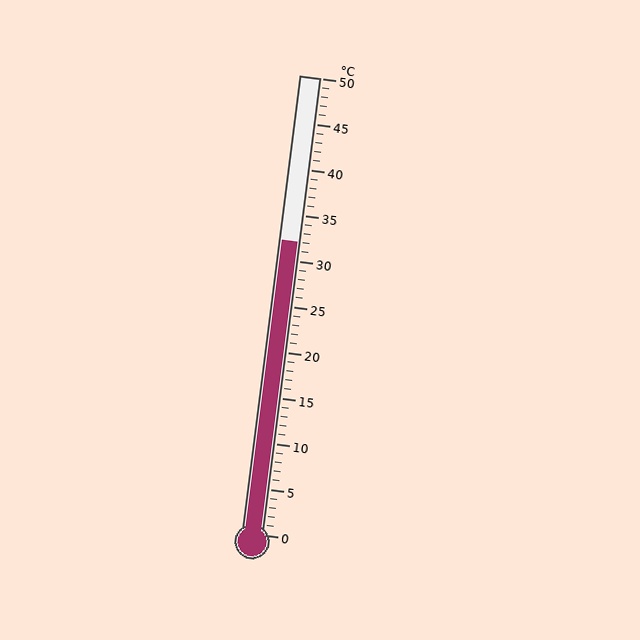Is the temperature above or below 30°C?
The temperature is above 30°C.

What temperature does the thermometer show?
The thermometer shows approximately 32°C.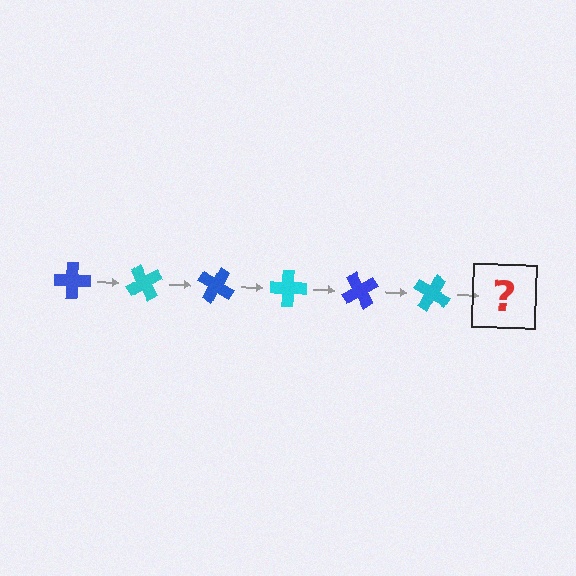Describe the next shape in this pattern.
It should be a blue cross, rotated 360 degrees from the start.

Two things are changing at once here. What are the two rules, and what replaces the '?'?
The two rules are that it rotates 60 degrees each step and the color cycles through blue and cyan. The '?' should be a blue cross, rotated 360 degrees from the start.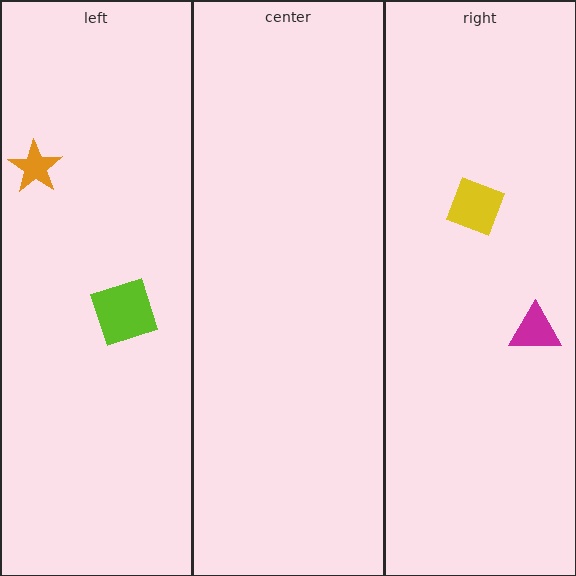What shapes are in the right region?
The magenta triangle, the yellow diamond.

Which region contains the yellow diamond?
The right region.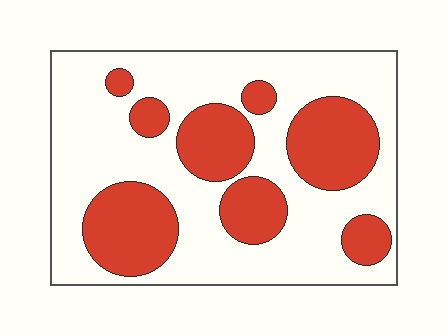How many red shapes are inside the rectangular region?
8.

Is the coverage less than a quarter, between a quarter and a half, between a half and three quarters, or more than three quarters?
Between a quarter and a half.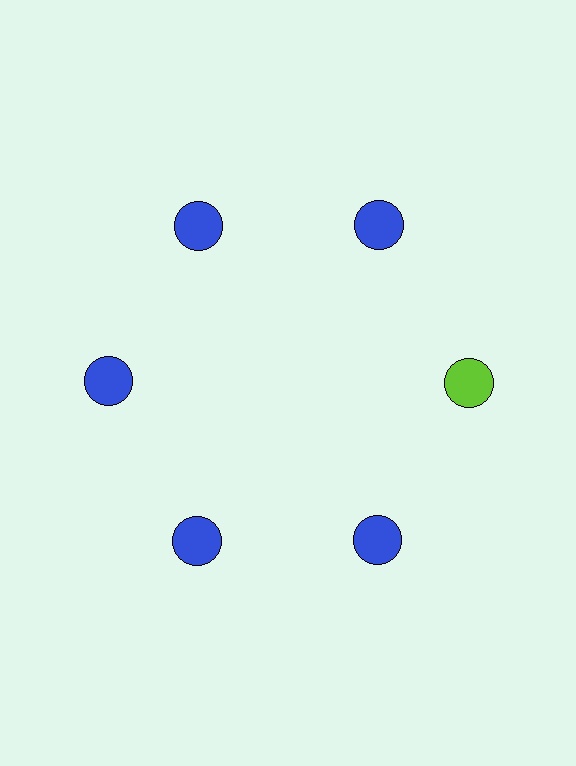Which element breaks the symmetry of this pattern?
The lime circle at roughly the 3 o'clock position breaks the symmetry. All other shapes are blue circles.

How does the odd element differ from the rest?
It has a different color: lime instead of blue.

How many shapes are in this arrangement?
There are 6 shapes arranged in a ring pattern.